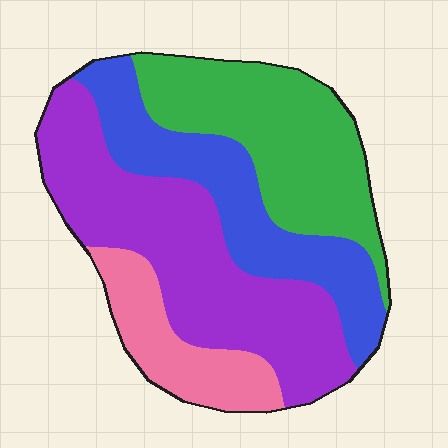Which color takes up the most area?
Purple, at roughly 35%.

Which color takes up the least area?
Pink, at roughly 15%.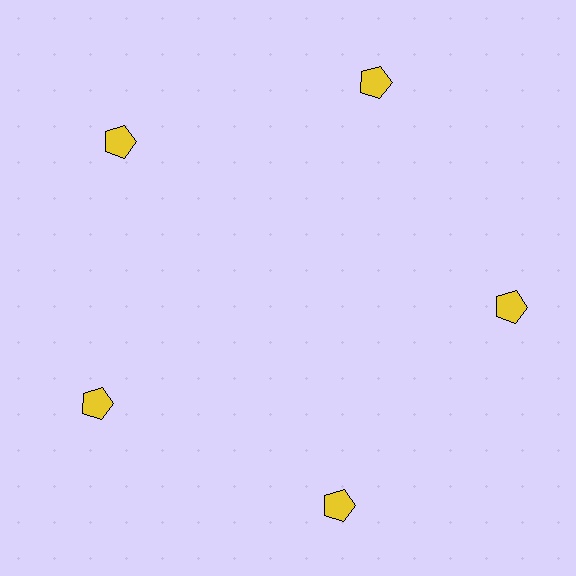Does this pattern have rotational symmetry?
Yes, this pattern has 5-fold rotational symmetry. It looks the same after rotating 72 degrees around the center.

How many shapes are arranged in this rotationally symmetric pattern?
There are 5 shapes, arranged in 5 groups of 1.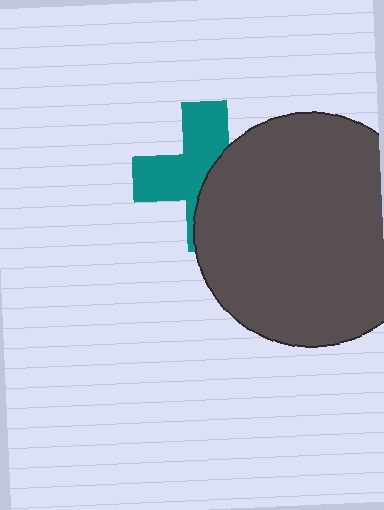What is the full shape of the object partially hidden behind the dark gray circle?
The partially hidden object is a teal cross.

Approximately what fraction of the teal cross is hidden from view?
Roughly 47% of the teal cross is hidden behind the dark gray circle.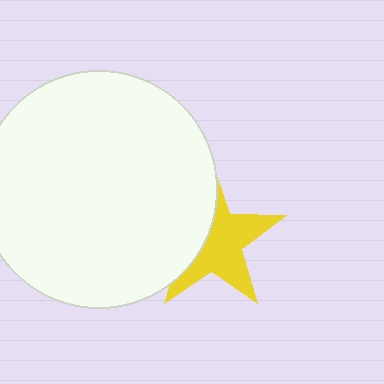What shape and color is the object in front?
The object in front is a white circle.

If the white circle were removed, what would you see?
You would see the complete yellow star.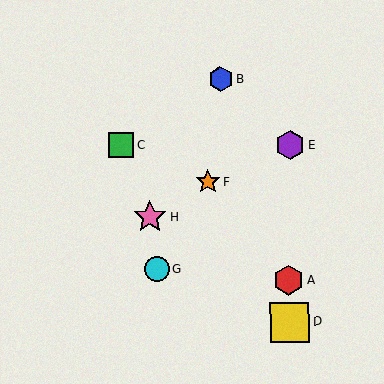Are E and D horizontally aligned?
No, E is at y≈144 and D is at y≈322.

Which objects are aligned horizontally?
Objects C, E are aligned horizontally.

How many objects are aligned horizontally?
2 objects (C, E) are aligned horizontally.